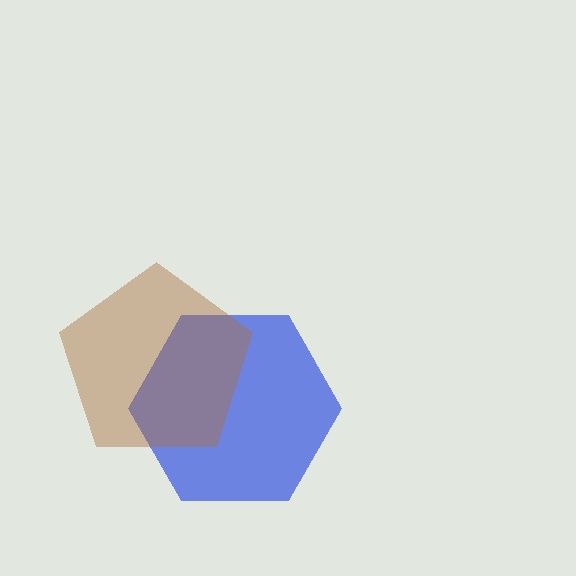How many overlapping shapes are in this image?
There are 2 overlapping shapes in the image.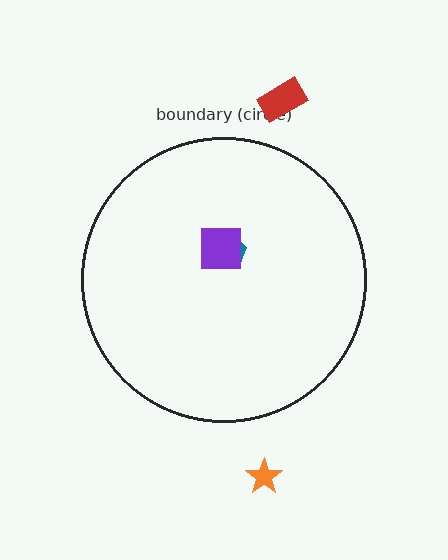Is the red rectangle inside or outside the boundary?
Outside.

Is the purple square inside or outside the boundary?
Inside.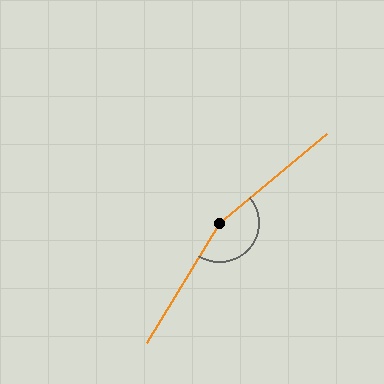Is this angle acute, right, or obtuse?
It is obtuse.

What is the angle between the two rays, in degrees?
Approximately 161 degrees.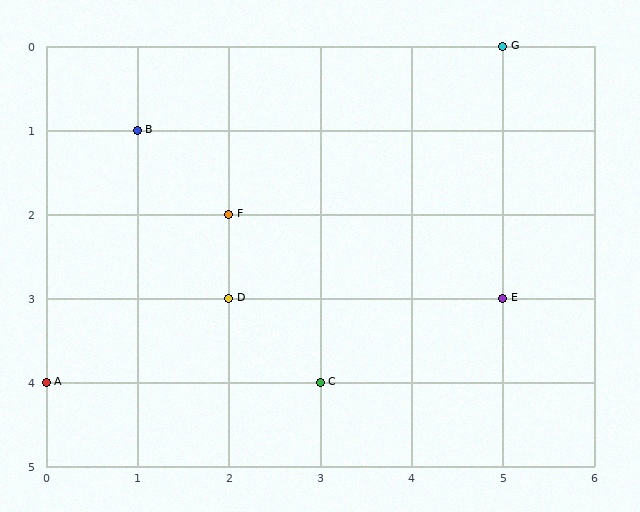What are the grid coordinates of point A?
Point A is at grid coordinates (0, 4).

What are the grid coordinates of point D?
Point D is at grid coordinates (2, 3).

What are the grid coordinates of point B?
Point B is at grid coordinates (1, 1).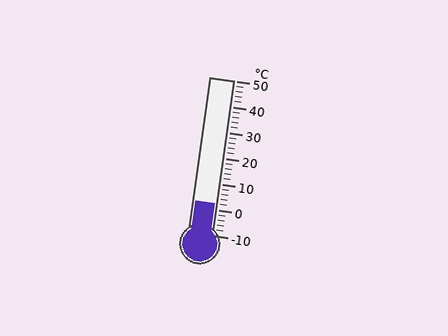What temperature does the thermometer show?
The thermometer shows approximately 2°C.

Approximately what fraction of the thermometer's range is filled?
The thermometer is filled to approximately 20% of its range.